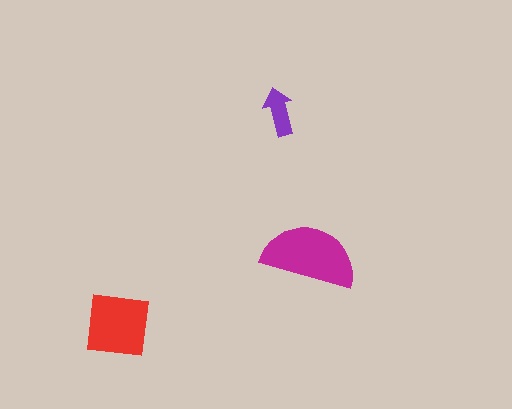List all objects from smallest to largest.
The purple arrow, the red square, the magenta semicircle.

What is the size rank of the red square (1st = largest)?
2nd.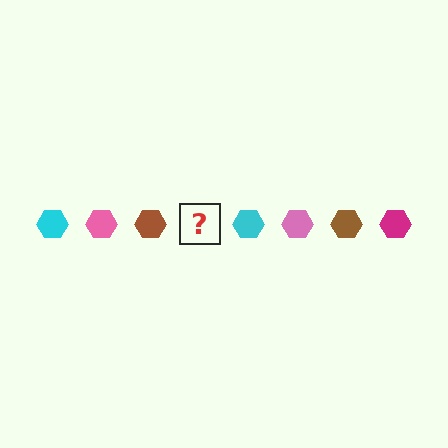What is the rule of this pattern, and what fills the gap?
The rule is that the pattern cycles through cyan, pink, brown, magenta hexagons. The gap should be filled with a magenta hexagon.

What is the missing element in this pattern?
The missing element is a magenta hexagon.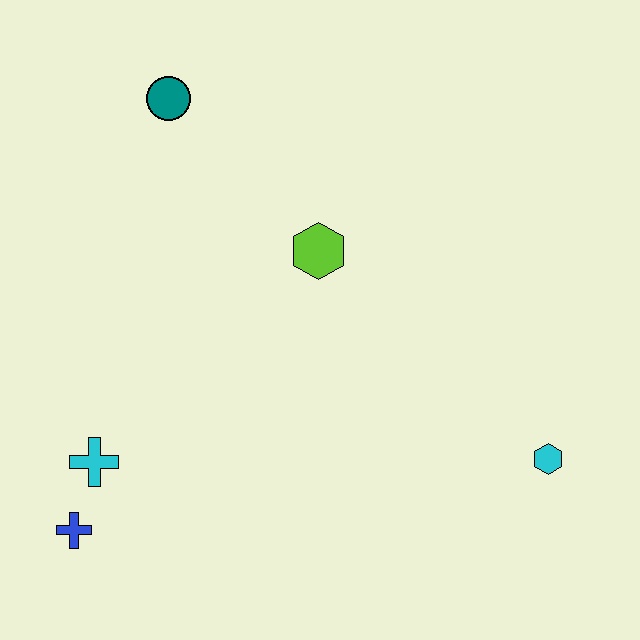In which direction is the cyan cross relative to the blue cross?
The cyan cross is above the blue cross.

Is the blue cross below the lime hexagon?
Yes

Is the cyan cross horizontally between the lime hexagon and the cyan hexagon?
No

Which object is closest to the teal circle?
The lime hexagon is closest to the teal circle.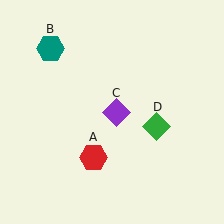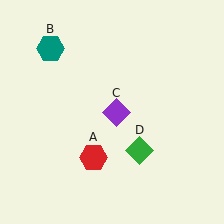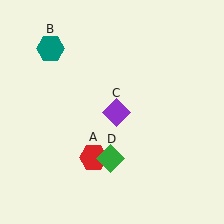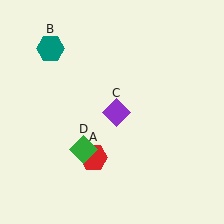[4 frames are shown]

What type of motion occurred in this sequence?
The green diamond (object D) rotated clockwise around the center of the scene.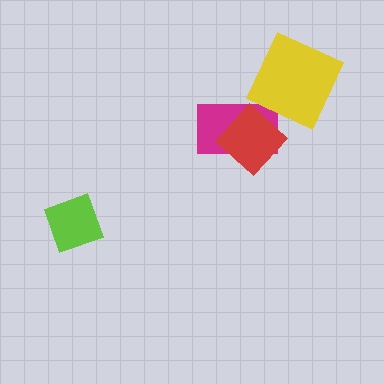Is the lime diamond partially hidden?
No, no other shape covers it.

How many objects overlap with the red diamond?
1 object overlaps with the red diamond.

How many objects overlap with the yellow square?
0 objects overlap with the yellow square.